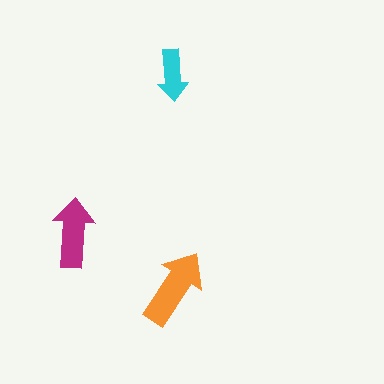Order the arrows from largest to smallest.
the orange one, the magenta one, the cyan one.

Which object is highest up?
The cyan arrow is topmost.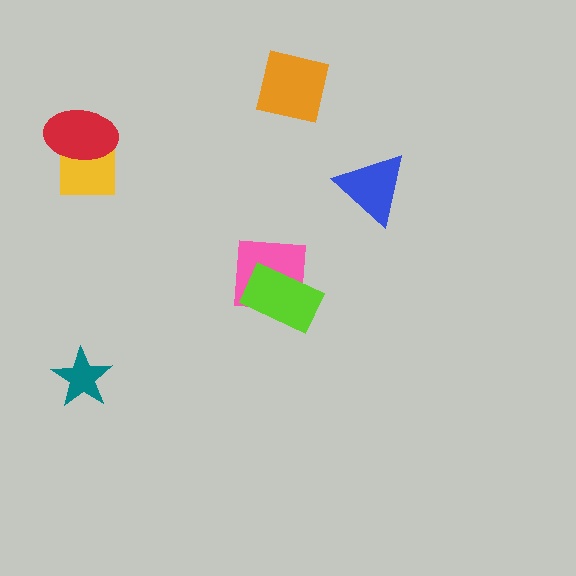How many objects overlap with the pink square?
1 object overlaps with the pink square.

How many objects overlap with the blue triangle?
0 objects overlap with the blue triangle.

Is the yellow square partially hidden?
Yes, it is partially covered by another shape.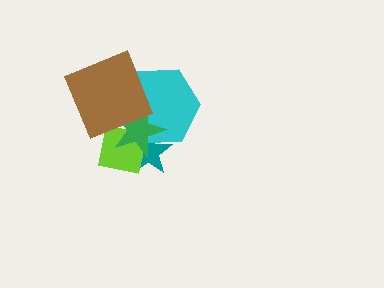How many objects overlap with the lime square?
4 objects overlap with the lime square.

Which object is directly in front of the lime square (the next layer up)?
The cyan hexagon is directly in front of the lime square.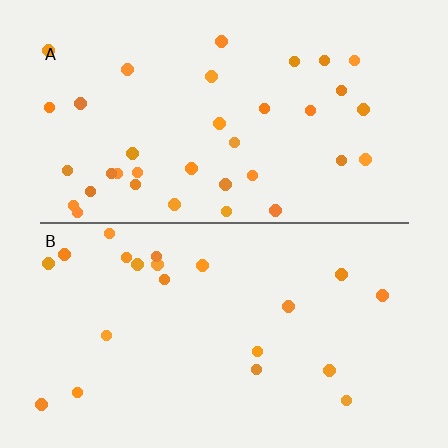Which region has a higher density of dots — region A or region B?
A (the top).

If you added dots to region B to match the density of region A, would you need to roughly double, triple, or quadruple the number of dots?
Approximately double.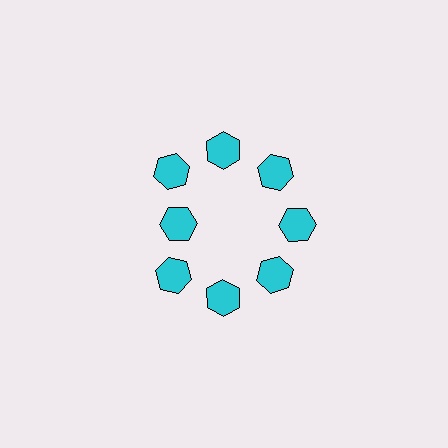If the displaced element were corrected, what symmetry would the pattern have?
It would have 8-fold rotational symmetry — the pattern would map onto itself every 45 degrees.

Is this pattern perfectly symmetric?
No. The 8 cyan hexagons are arranged in a ring, but one element near the 9 o'clock position is pulled inward toward the center, breaking the 8-fold rotational symmetry.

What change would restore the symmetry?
The symmetry would be restored by moving it outward, back onto the ring so that all 8 hexagons sit at equal angles and equal distance from the center.